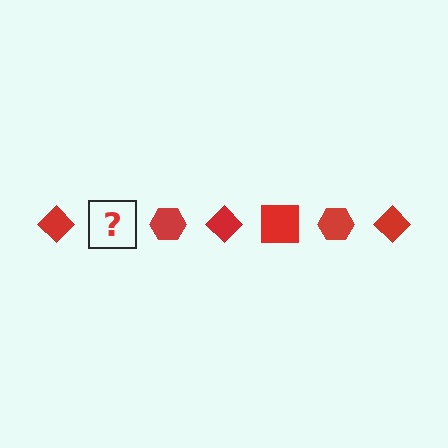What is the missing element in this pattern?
The missing element is a red square.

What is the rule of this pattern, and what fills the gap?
The rule is that the pattern cycles through diamond, square, hexagon shapes in red. The gap should be filled with a red square.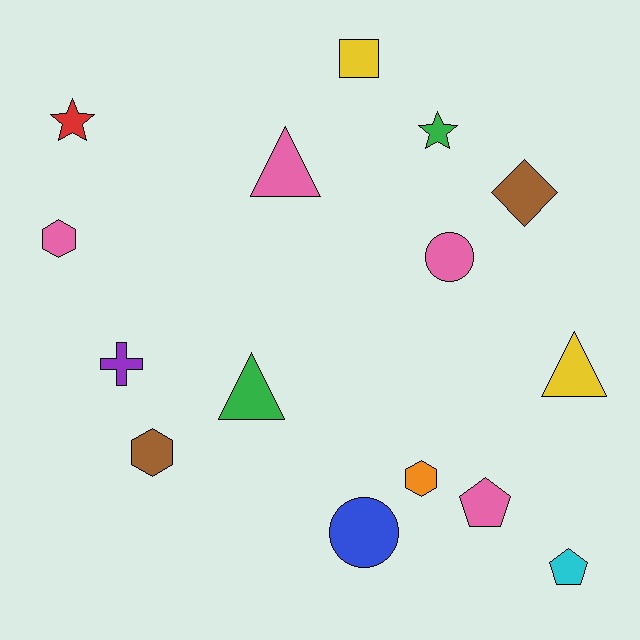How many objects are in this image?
There are 15 objects.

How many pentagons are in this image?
There are 2 pentagons.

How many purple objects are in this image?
There is 1 purple object.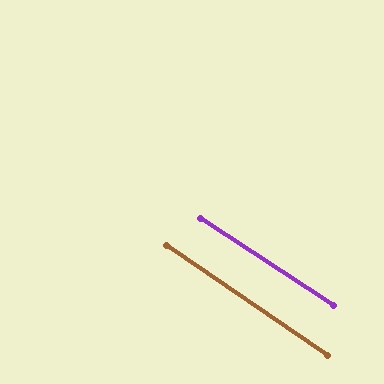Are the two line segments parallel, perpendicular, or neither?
Parallel — their directions differ by only 1.3°.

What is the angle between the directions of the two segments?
Approximately 1 degree.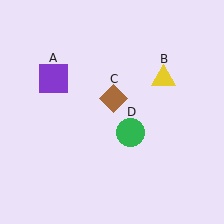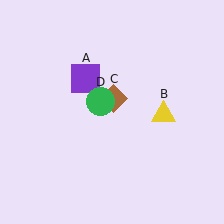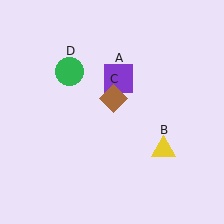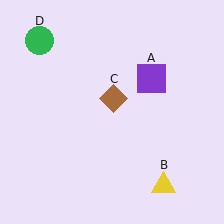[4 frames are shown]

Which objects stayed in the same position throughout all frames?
Brown diamond (object C) remained stationary.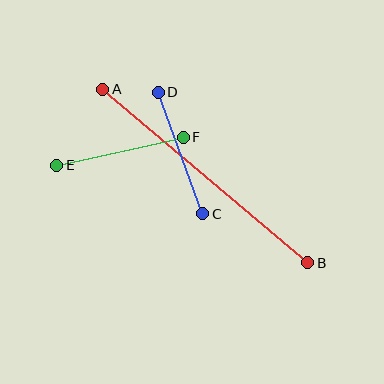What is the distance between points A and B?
The distance is approximately 269 pixels.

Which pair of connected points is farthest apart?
Points A and B are farthest apart.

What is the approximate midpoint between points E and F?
The midpoint is at approximately (120, 151) pixels.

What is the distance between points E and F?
The distance is approximately 129 pixels.